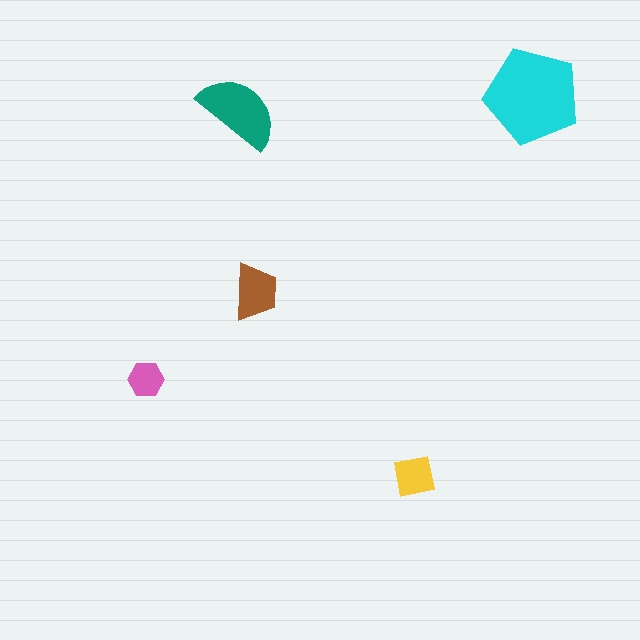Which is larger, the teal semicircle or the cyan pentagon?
The cyan pentagon.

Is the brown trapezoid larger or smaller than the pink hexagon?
Larger.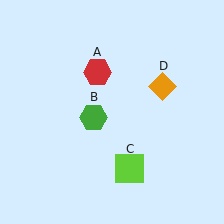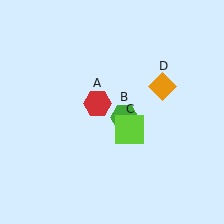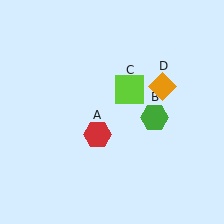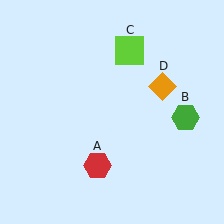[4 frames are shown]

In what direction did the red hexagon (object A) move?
The red hexagon (object A) moved down.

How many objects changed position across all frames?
3 objects changed position: red hexagon (object A), green hexagon (object B), lime square (object C).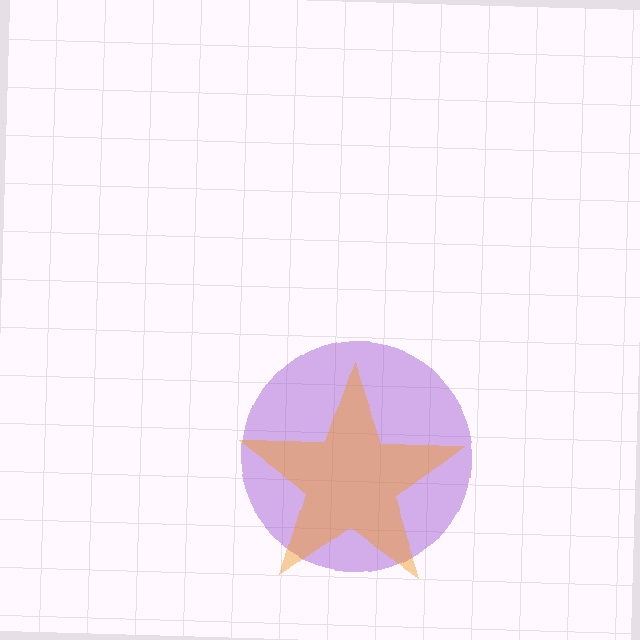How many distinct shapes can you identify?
There are 2 distinct shapes: a purple circle, an orange star.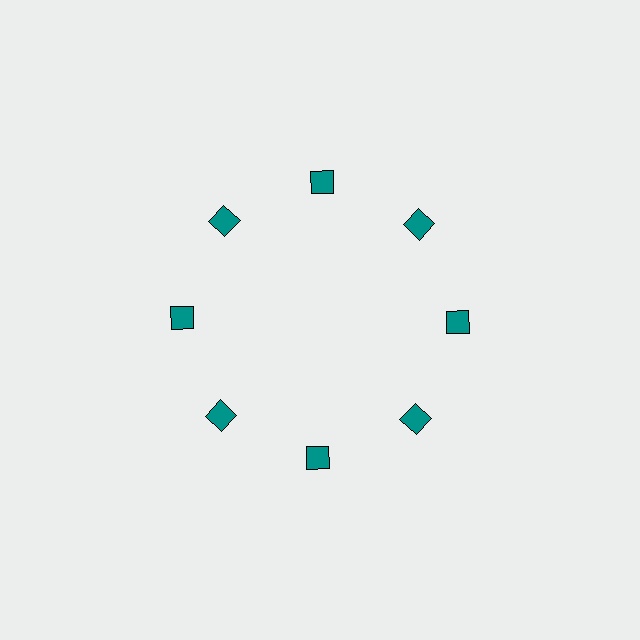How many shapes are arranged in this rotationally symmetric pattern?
There are 8 shapes, arranged in 8 groups of 1.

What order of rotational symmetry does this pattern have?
This pattern has 8-fold rotational symmetry.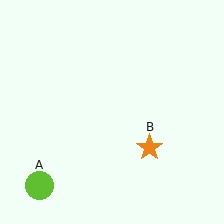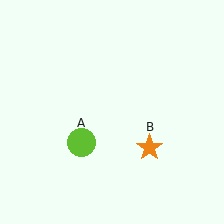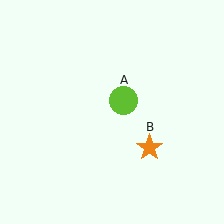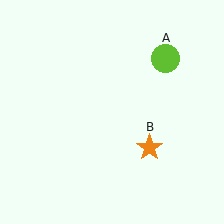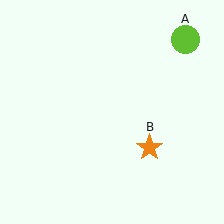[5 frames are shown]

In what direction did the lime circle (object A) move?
The lime circle (object A) moved up and to the right.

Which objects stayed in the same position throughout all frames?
Orange star (object B) remained stationary.